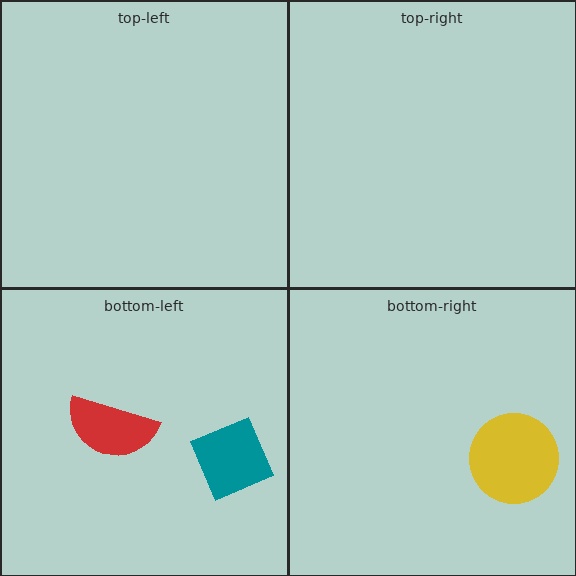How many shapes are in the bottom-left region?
2.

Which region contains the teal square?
The bottom-left region.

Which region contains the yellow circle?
The bottom-right region.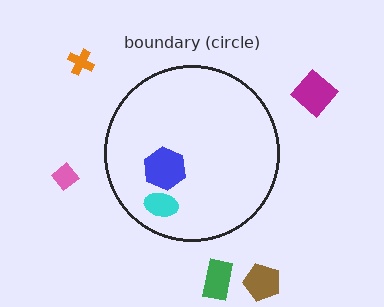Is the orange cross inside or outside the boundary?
Outside.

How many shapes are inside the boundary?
2 inside, 5 outside.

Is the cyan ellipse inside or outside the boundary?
Inside.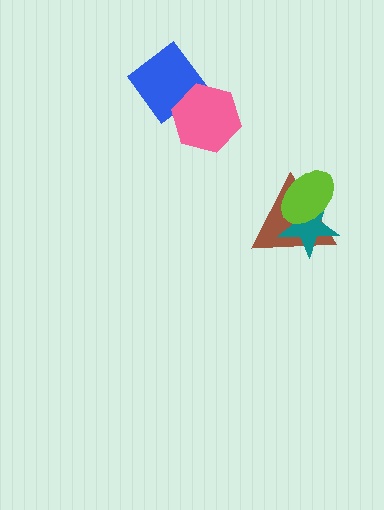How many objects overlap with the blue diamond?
1 object overlaps with the blue diamond.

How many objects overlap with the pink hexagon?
1 object overlaps with the pink hexagon.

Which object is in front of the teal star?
The lime ellipse is in front of the teal star.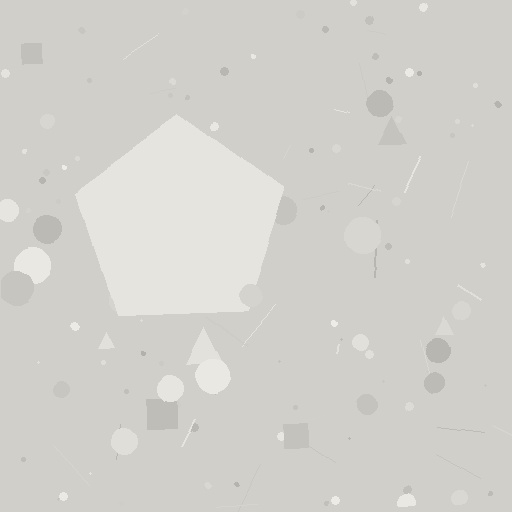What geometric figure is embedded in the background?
A pentagon is embedded in the background.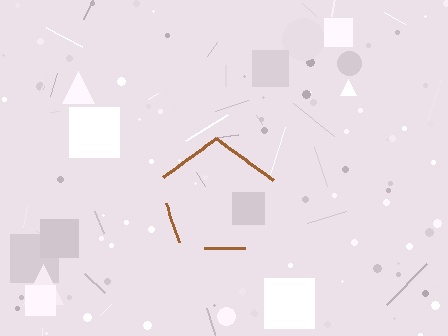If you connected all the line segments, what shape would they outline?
They would outline a pentagon.